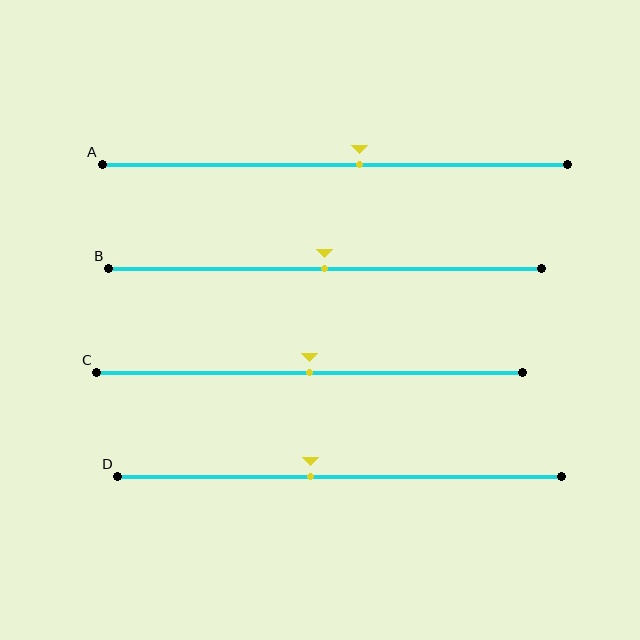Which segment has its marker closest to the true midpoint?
Segment B has its marker closest to the true midpoint.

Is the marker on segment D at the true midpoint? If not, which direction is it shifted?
No, the marker on segment D is shifted to the left by about 7% of the segment length.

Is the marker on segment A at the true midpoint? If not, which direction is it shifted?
No, the marker on segment A is shifted to the right by about 5% of the segment length.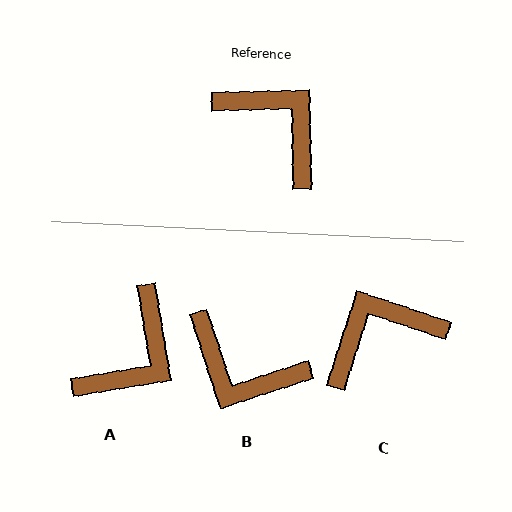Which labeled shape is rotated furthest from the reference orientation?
B, about 163 degrees away.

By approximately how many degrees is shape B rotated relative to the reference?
Approximately 163 degrees clockwise.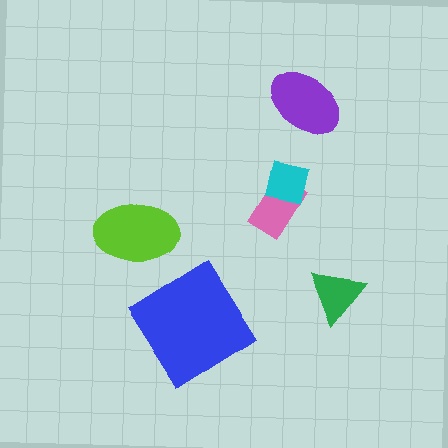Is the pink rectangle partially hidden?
Yes, it is partially covered by another shape.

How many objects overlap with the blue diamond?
0 objects overlap with the blue diamond.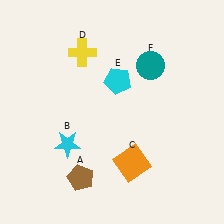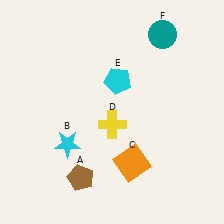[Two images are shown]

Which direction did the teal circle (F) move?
The teal circle (F) moved up.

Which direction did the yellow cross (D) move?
The yellow cross (D) moved down.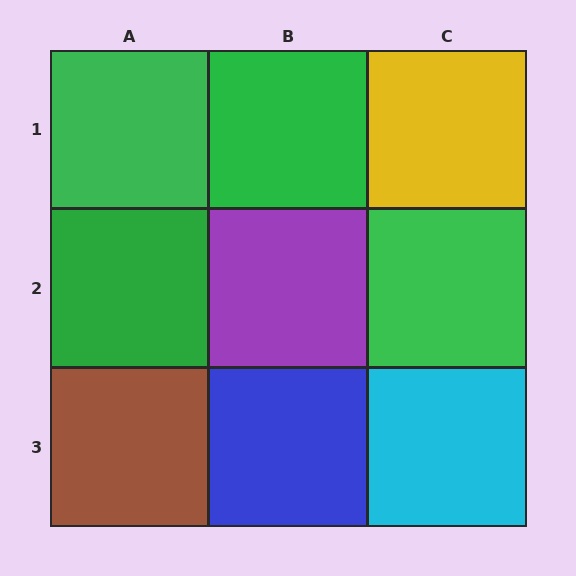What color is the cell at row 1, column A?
Green.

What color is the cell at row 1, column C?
Yellow.